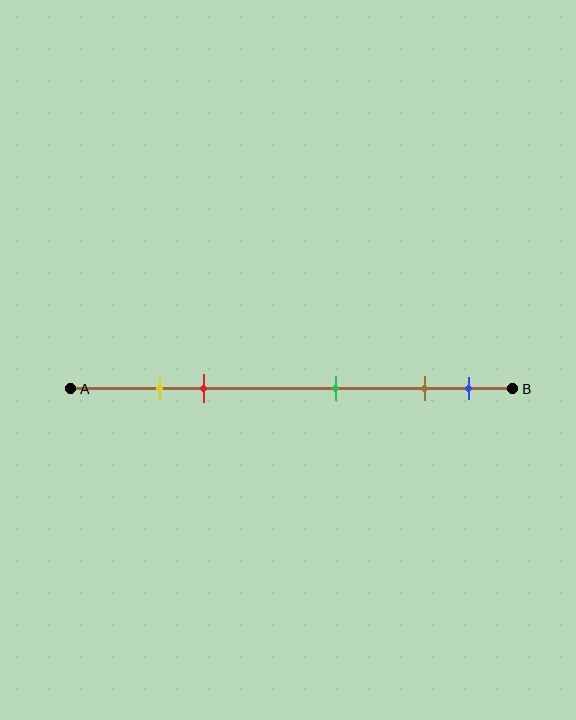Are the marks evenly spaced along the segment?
No, the marks are not evenly spaced.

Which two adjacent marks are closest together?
The yellow and red marks are the closest adjacent pair.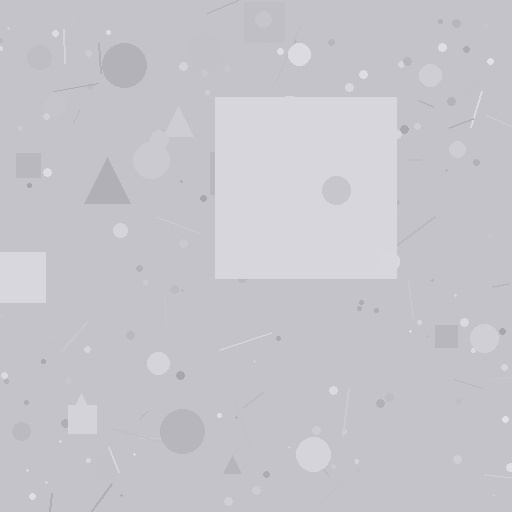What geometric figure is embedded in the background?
A square is embedded in the background.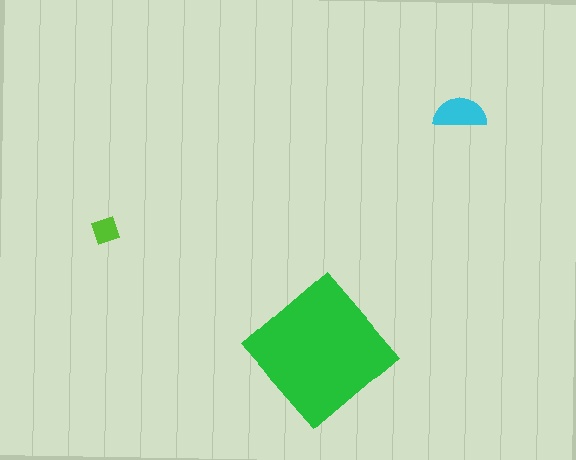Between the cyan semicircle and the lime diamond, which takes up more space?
The cyan semicircle.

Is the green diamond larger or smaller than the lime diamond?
Larger.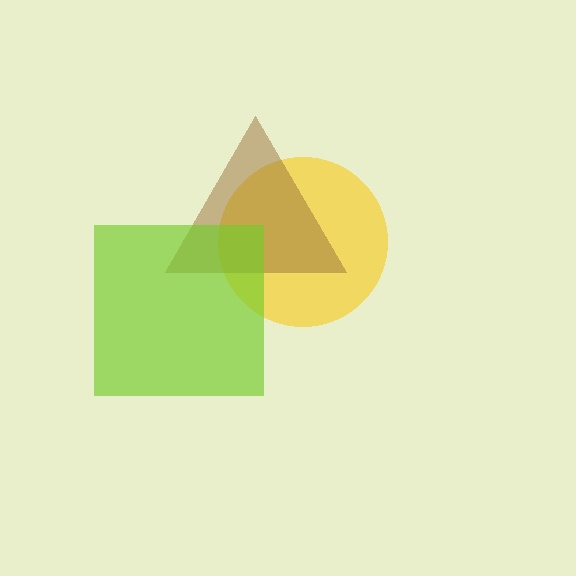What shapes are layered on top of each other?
The layered shapes are: a yellow circle, a brown triangle, a lime square.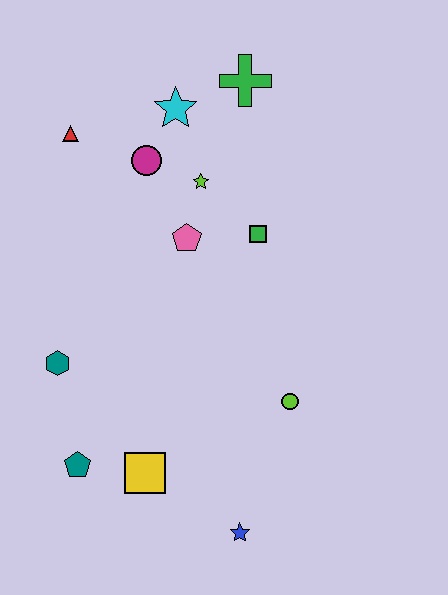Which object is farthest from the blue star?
The green cross is farthest from the blue star.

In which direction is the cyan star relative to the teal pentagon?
The cyan star is above the teal pentagon.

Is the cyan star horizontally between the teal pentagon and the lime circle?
Yes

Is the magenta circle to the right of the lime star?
No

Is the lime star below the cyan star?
Yes